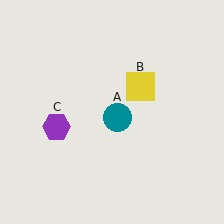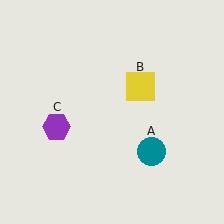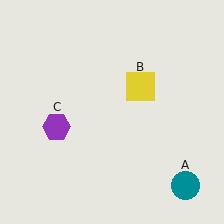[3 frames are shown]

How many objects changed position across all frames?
1 object changed position: teal circle (object A).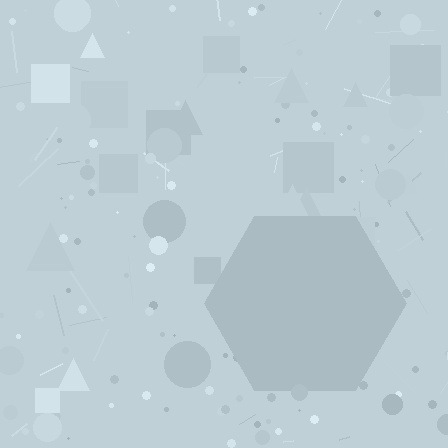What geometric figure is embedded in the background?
A hexagon is embedded in the background.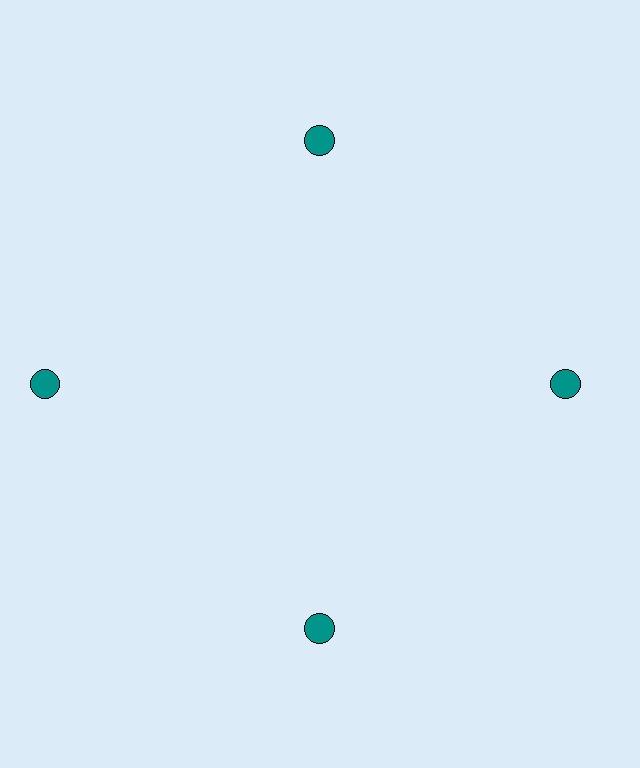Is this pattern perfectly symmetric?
No. The 4 teal circles are arranged in a ring, but one element near the 9 o'clock position is pushed outward from the center, breaking the 4-fold rotational symmetry.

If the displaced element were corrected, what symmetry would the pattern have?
It would have 4-fold rotational symmetry — the pattern would map onto itself every 90 degrees.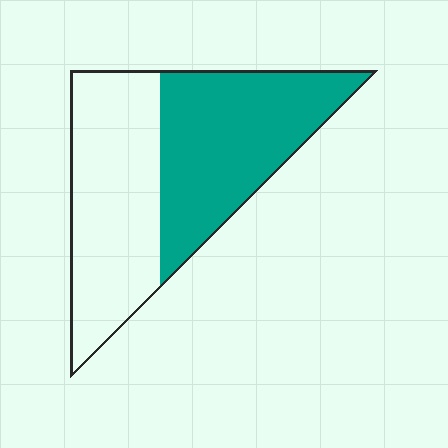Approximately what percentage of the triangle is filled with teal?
Approximately 50%.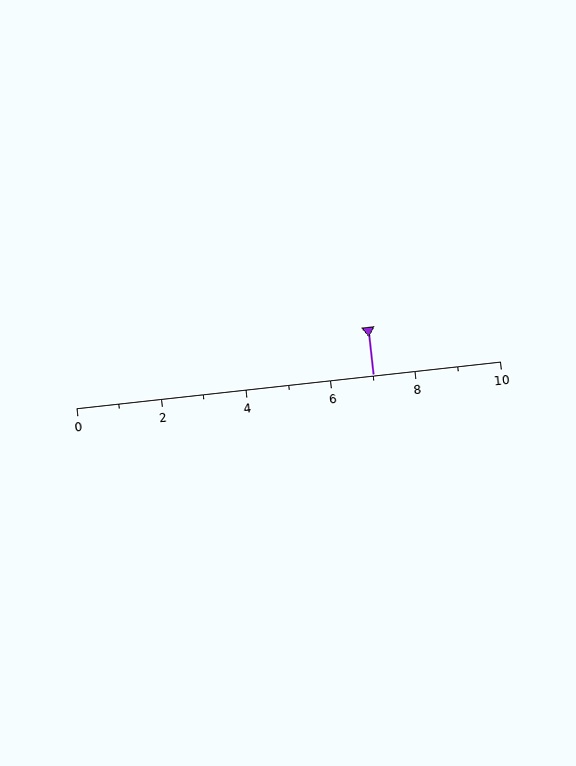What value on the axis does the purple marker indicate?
The marker indicates approximately 7.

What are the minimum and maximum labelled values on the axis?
The axis runs from 0 to 10.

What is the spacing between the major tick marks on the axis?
The major ticks are spaced 2 apart.